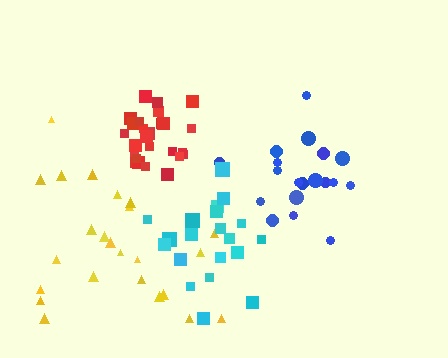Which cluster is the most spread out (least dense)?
Yellow.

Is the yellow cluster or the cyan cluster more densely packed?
Cyan.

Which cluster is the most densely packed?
Red.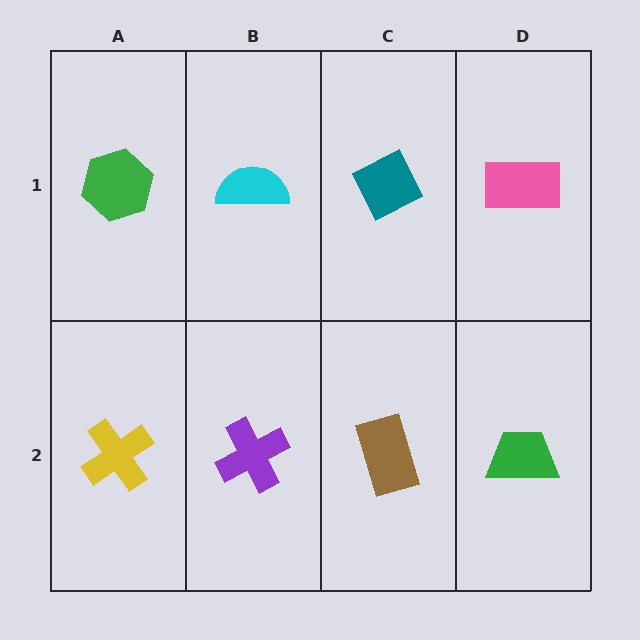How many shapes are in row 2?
4 shapes.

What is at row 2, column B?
A purple cross.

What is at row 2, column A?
A yellow cross.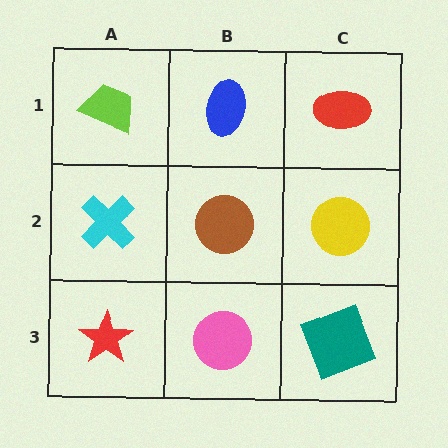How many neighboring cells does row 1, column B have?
3.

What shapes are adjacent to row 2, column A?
A lime trapezoid (row 1, column A), a red star (row 3, column A), a brown circle (row 2, column B).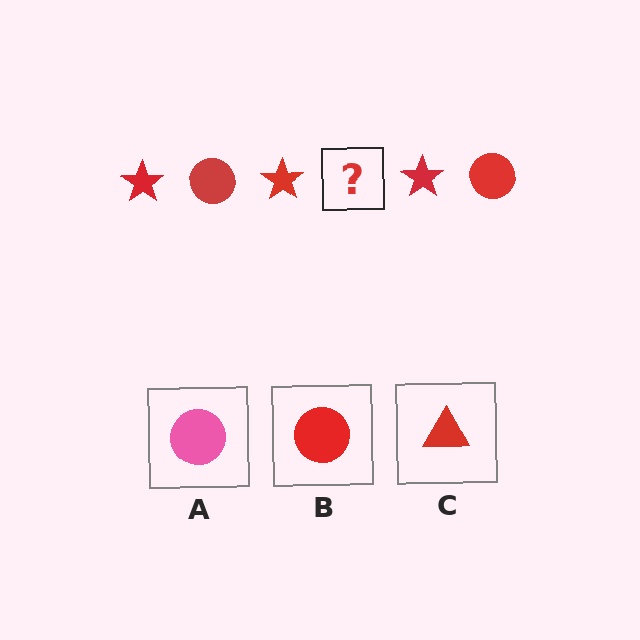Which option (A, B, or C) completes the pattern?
B.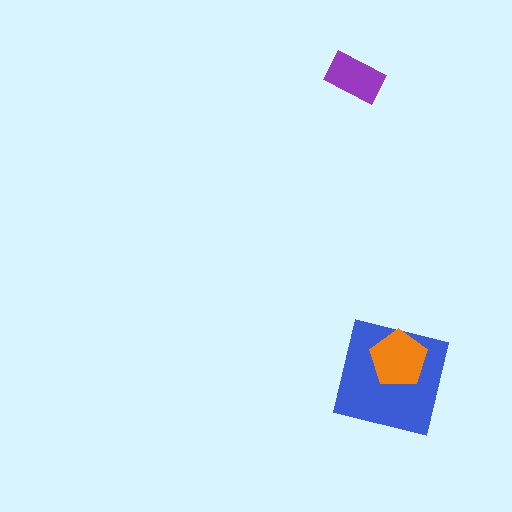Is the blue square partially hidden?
Yes, it is partially covered by another shape.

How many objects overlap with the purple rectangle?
0 objects overlap with the purple rectangle.